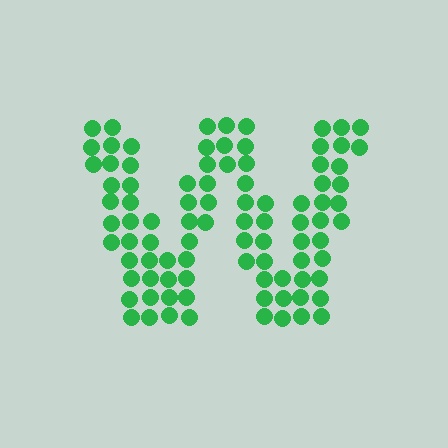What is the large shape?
The large shape is the letter W.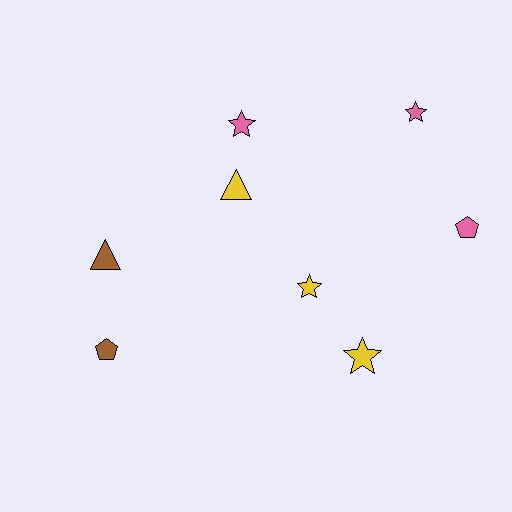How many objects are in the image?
There are 8 objects.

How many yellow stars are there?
There are 2 yellow stars.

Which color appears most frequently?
Pink, with 3 objects.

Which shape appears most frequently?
Star, with 4 objects.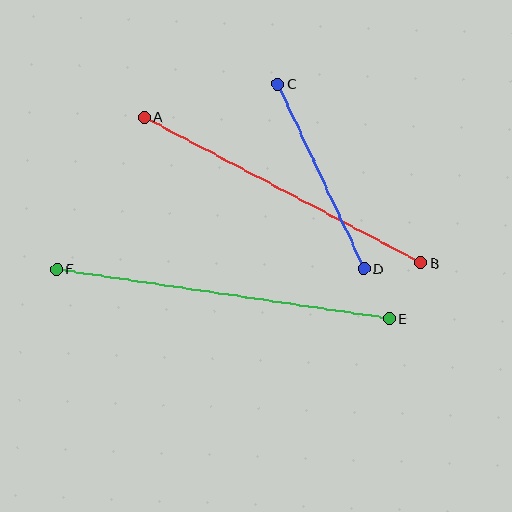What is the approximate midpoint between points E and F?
The midpoint is at approximately (223, 294) pixels.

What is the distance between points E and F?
The distance is approximately 336 pixels.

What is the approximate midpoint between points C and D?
The midpoint is at approximately (321, 176) pixels.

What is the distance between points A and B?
The distance is approximately 313 pixels.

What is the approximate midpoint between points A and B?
The midpoint is at approximately (282, 190) pixels.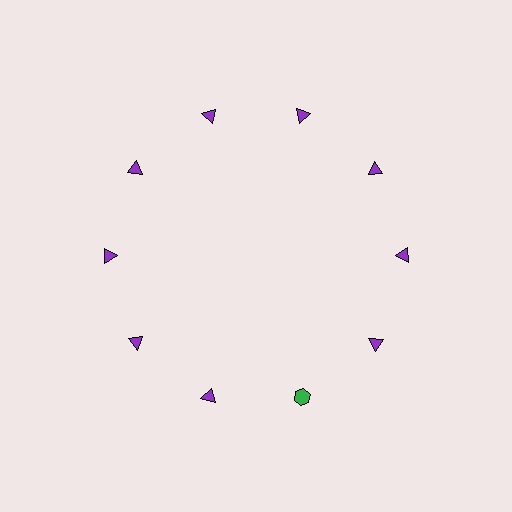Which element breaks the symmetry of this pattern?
The green hexagon at roughly the 5 o'clock position breaks the symmetry. All other shapes are purple triangles.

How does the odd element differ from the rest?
It differs in both color (green instead of purple) and shape (hexagon instead of triangle).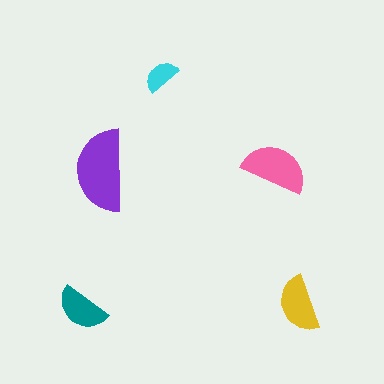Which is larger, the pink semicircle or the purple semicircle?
The purple one.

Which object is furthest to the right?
The yellow semicircle is rightmost.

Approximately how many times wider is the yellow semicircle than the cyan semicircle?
About 1.5 times wider.